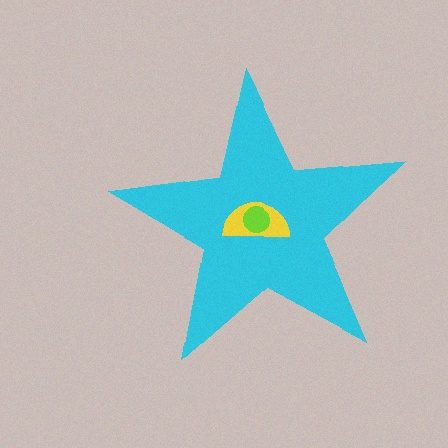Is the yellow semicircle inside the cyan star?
Yes.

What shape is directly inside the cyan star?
The yellow semicircle.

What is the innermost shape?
The lime circle.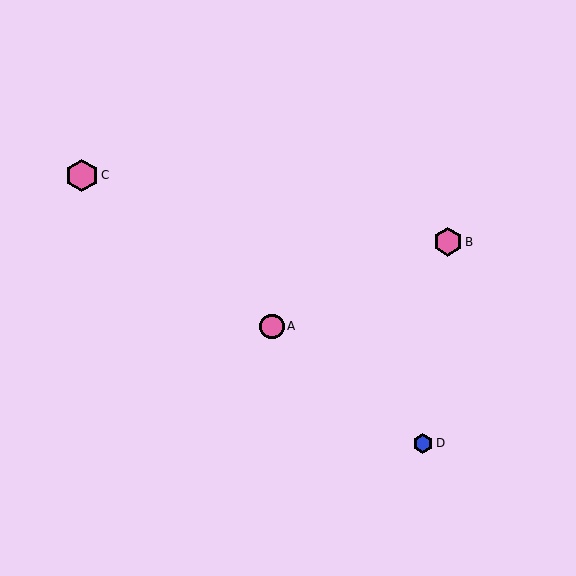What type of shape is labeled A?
Shape A is a pink circle.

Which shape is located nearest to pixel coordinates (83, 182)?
The pink hexagon (labeled C) at (82, 175) is nearest to that location.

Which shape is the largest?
The pink hexagon (labeled C) is the largest.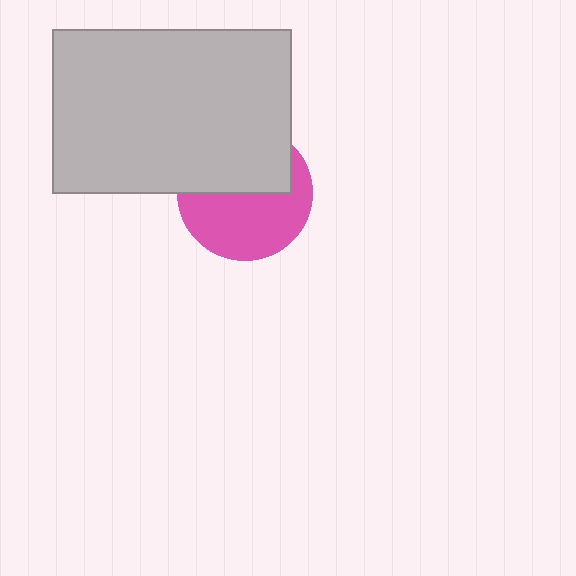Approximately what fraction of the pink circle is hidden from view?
Roughly 45% of the pink circle is hidden behind the light gray rectangle.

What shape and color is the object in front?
The object in front is a light gray rectangle.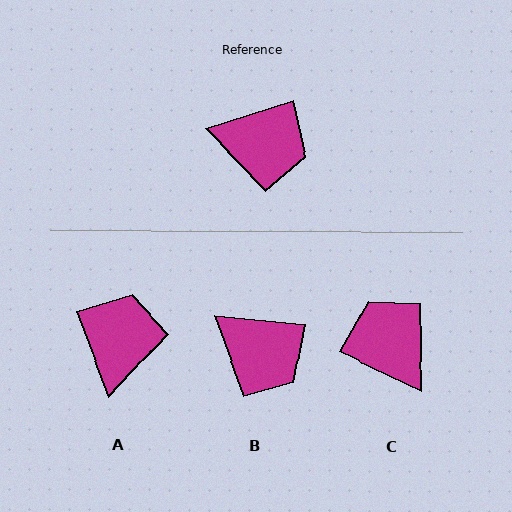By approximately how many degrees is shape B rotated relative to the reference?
Approximately 24 degrees clockwise.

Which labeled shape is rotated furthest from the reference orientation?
C, about 137 degrees away.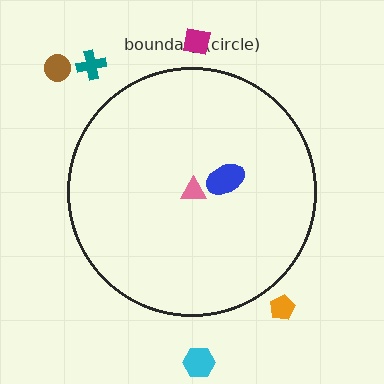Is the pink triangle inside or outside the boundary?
Inside.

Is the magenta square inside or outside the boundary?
Outside.